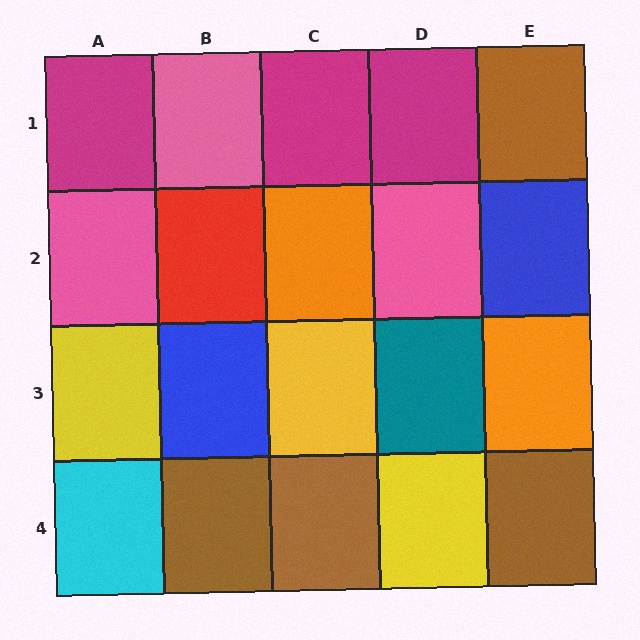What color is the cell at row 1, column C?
Magenta.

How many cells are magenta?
3 cells are magenta.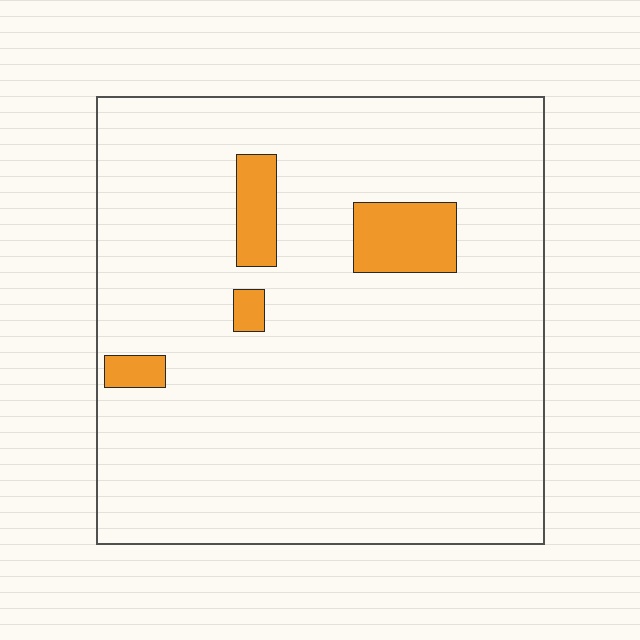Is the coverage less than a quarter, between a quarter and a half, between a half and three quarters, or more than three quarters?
Less than a quarter.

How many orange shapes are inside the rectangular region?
4.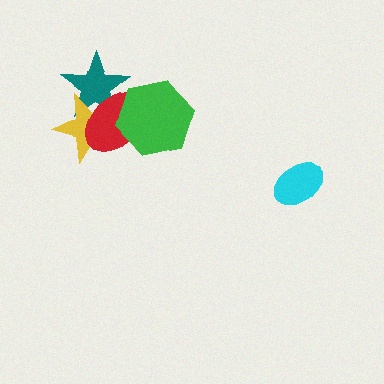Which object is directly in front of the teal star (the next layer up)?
The yellow star is directly in front of the teal star.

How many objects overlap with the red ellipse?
3 objects overlap with the red ellipse.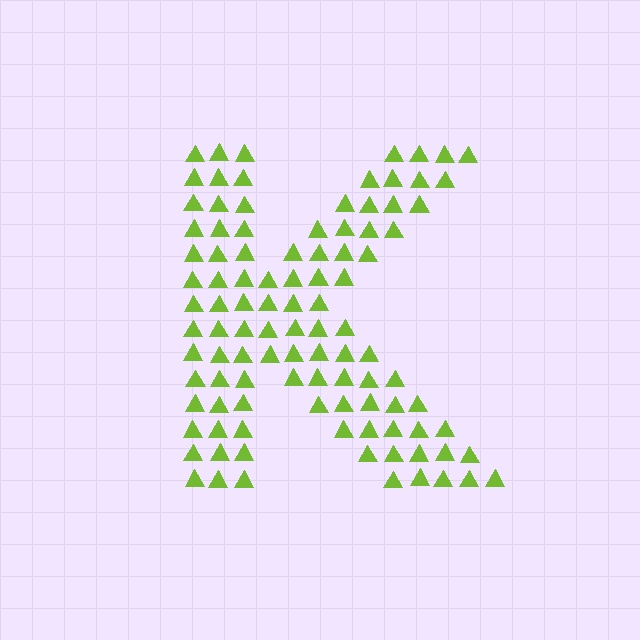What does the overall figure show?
The overall figure shows the letter K.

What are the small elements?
The small elements are triangles.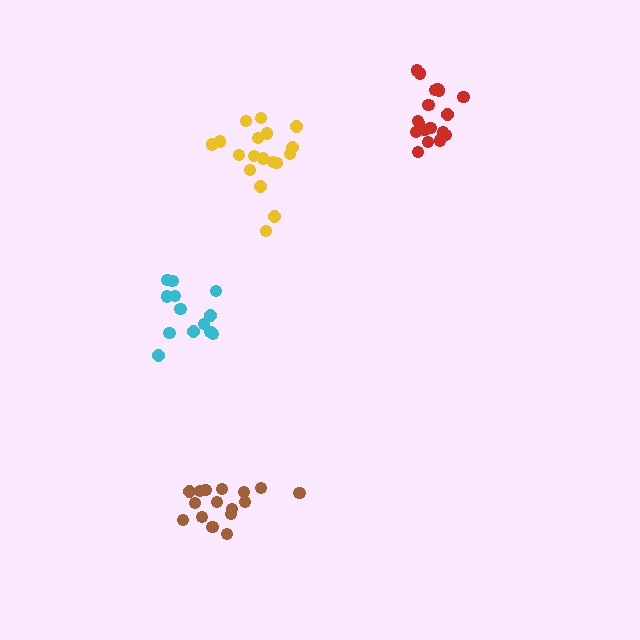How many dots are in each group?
Group 1: 16 dots, Group 2: 18 dots, Group 3: 13 dots, Group 4: 18 dots (65 total).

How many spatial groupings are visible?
There are 4 spatial groupings.